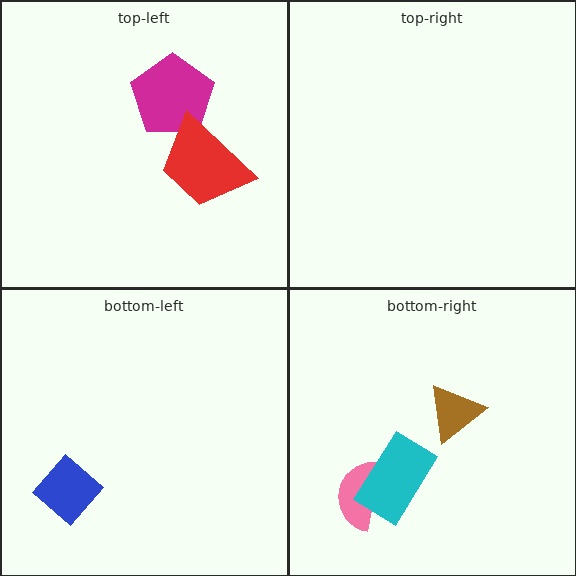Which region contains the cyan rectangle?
The bottom-right region.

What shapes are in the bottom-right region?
The pink semicircle, the brown triangle, the cyan rectangle.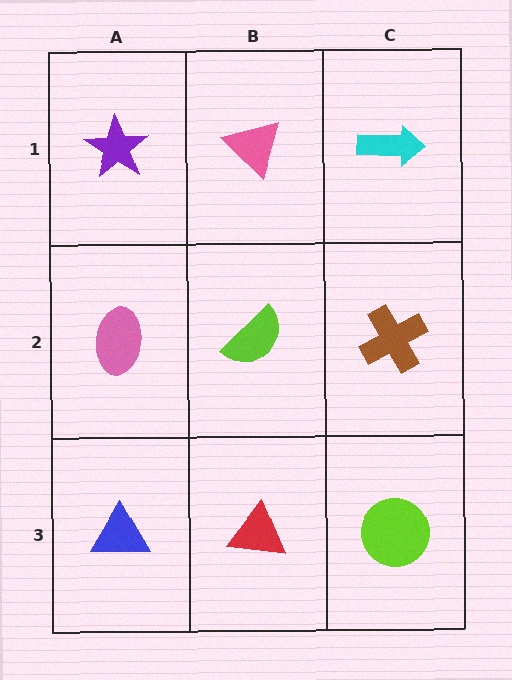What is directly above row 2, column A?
A purple star.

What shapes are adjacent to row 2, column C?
A cyan arrow (row 1, column C), a lime circle (row 3, column C), a lime semicircle (row 2, column B).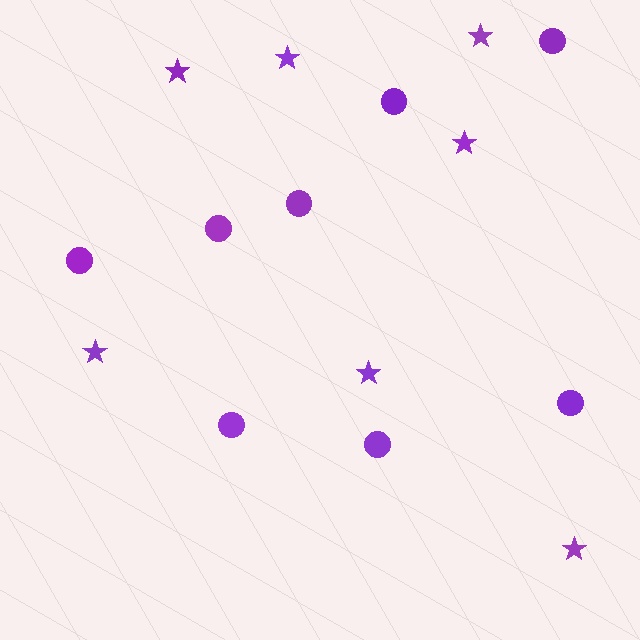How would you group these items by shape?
There are 2 groups: one group of circles (8) and one group of stars (7).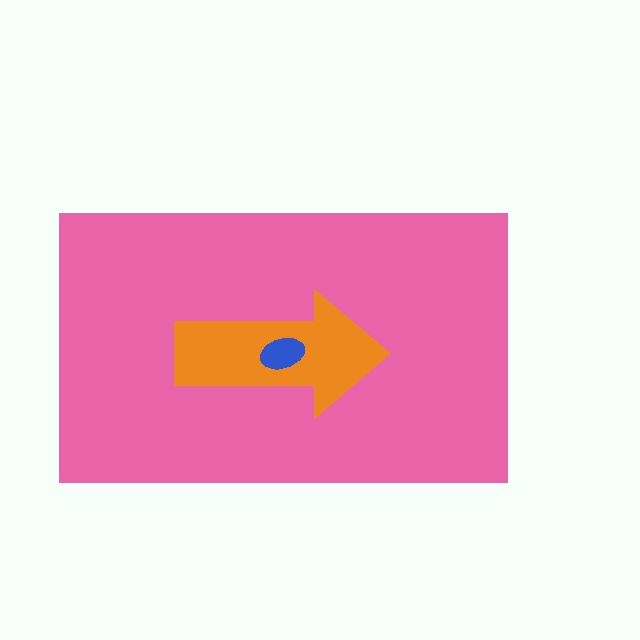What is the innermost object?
The blue ellipse.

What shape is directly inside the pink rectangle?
The orange arrow.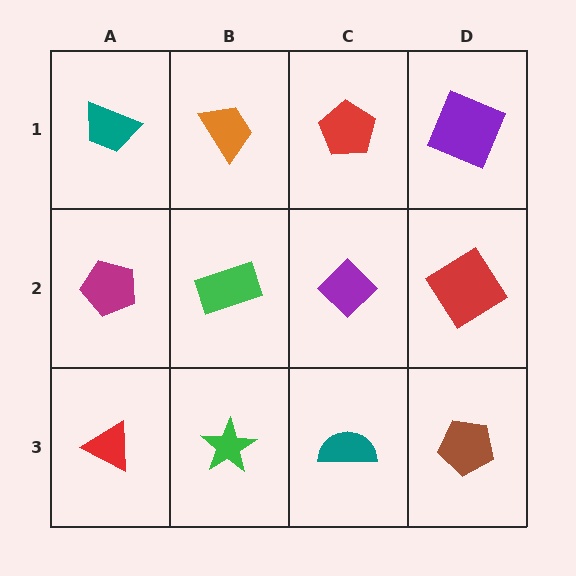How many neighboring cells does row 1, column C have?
3.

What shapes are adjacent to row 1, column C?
A purple diamond (row 2, column C), an orange trapezoid (row 1, column B), a purple square (row 1, column D).